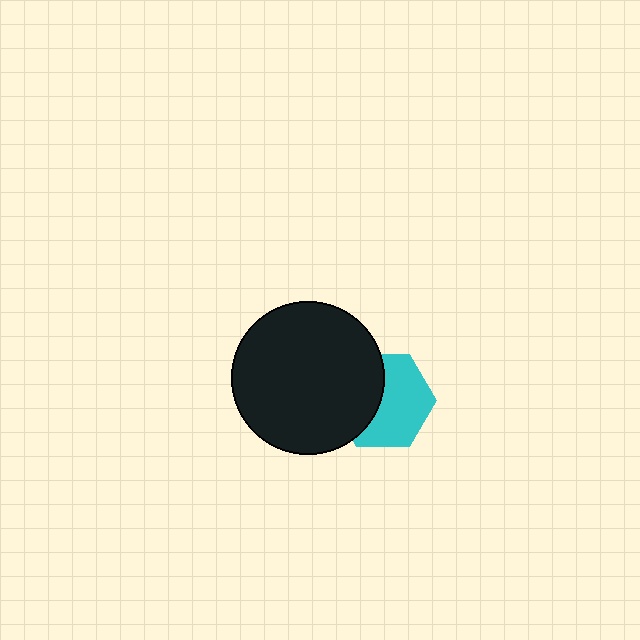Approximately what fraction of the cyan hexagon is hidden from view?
Roughly 41% of the cyan hexagon is hidden behind the black circle.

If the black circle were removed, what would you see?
You would see the complete cyan hexagon.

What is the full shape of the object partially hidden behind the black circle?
The partially hidden object is a cyan hexagon.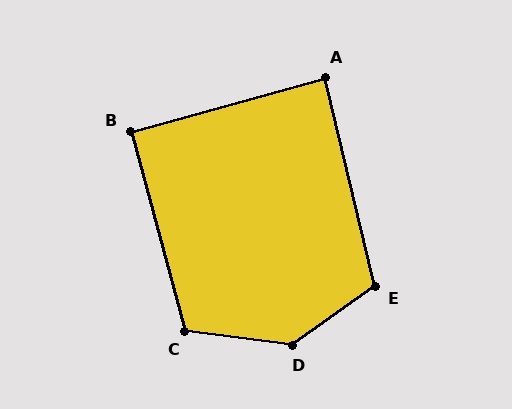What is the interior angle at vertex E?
Approximately 112 degrees (obtuse).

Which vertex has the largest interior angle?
D, at approximately 138 degrees.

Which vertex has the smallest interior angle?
A, at approximately 88 degrees.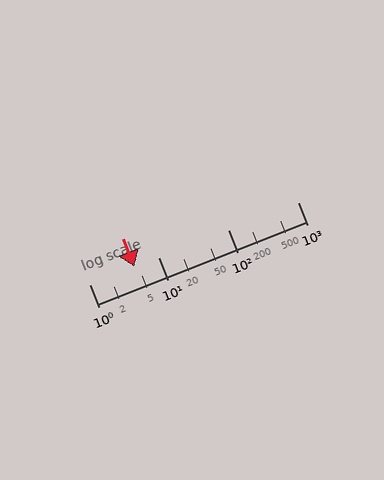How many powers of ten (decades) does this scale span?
The scale spans 3 decades, from 1 to 1000.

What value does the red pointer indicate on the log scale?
The pointer indicates approximately 4.5.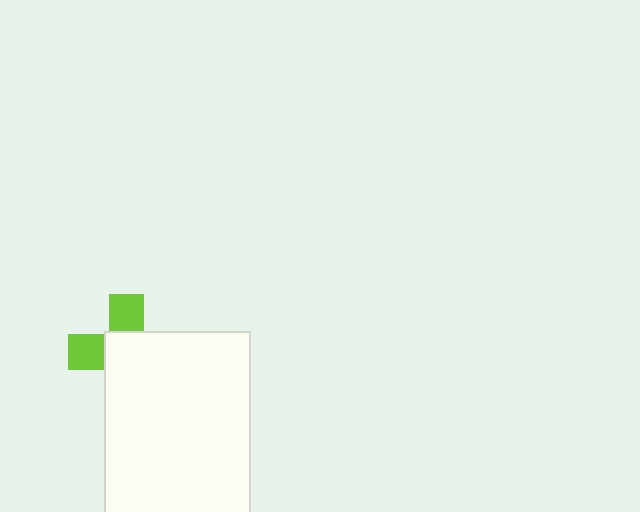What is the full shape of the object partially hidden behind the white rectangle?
The partially hidden object is a lime cross.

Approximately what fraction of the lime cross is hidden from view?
Roughly 63% of the lime cross is hidden behind the white rectangle.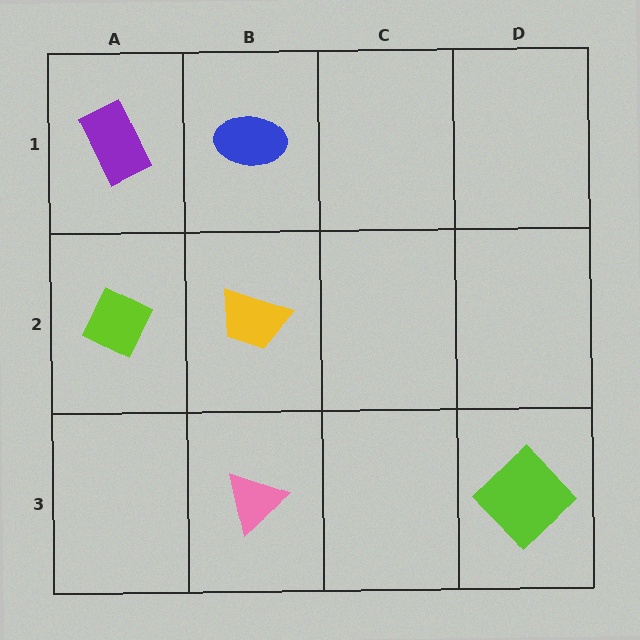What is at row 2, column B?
A yellow trapezoid.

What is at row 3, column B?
A pink triangle.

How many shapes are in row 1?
2 shapes.